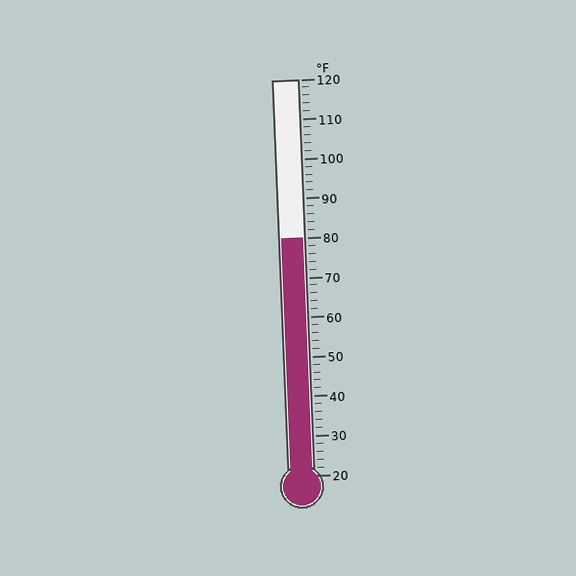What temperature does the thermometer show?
The thermometer shows approximately 80°F.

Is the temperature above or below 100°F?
The temperature is below 100°F.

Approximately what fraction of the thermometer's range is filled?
The thermometer is filled to approximately 60% of its range.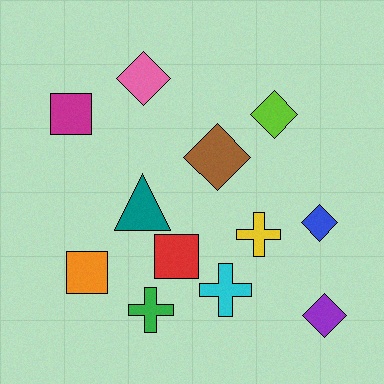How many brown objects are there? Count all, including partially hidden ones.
There is 1 brown object.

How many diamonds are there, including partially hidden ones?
There are 5 diamonds.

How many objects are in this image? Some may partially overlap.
There are 12 objects.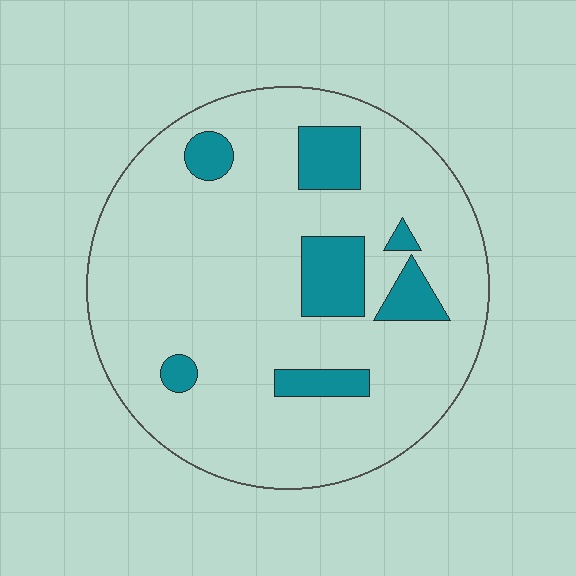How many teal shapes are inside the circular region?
7.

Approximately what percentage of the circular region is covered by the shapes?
Approximately 15%.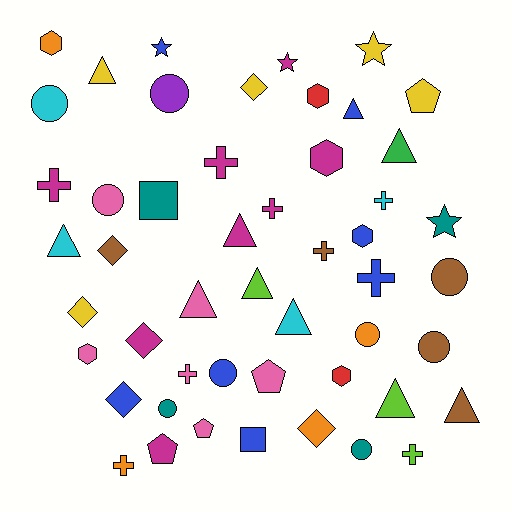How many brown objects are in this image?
There are 5 brown objects.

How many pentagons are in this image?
There are 4 pentagons.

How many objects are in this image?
There are 50 objects.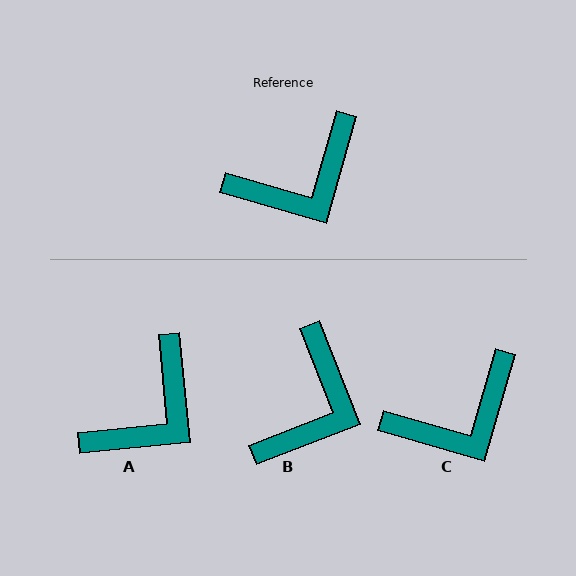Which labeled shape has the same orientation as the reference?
C.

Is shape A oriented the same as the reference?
No, it is off by about 22 degrees.